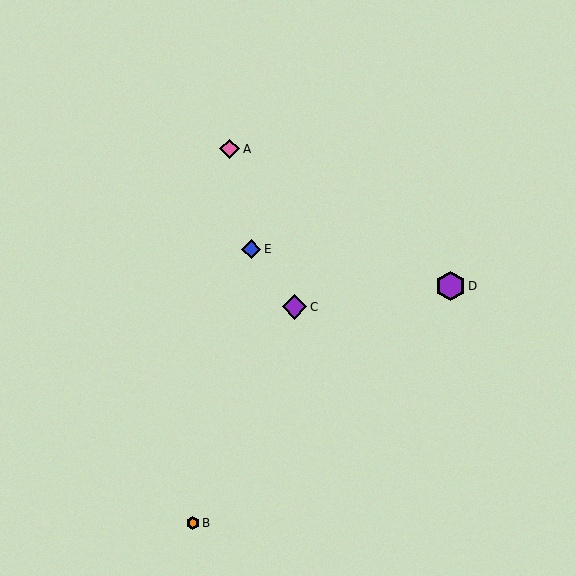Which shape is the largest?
The purple hexagon (labeled D) is the largest.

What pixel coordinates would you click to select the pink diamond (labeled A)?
Click at (230, 149) to select the pink diamond A.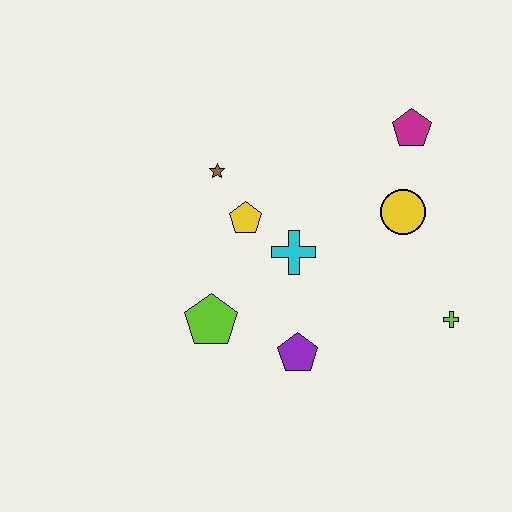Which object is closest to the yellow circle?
The magenta pentagon is closest to the yellow circle.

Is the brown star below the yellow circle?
No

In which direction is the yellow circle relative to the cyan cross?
The yellow circle is to the right of the cyan cross.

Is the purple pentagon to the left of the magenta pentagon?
Yes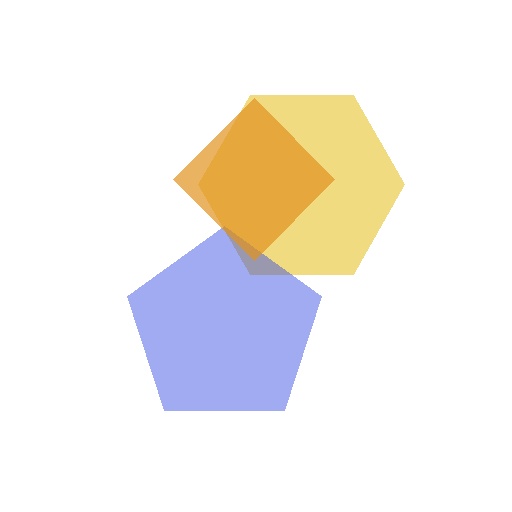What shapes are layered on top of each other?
The layered shapes are: a yellow hexagon, a blue pentagon, an orange diamond.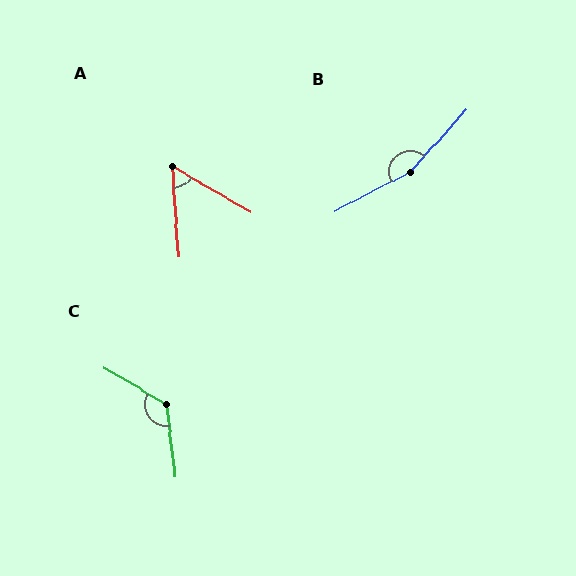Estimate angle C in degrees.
Approximately 127 degrees.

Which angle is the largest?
B, at approximately 160 degrees.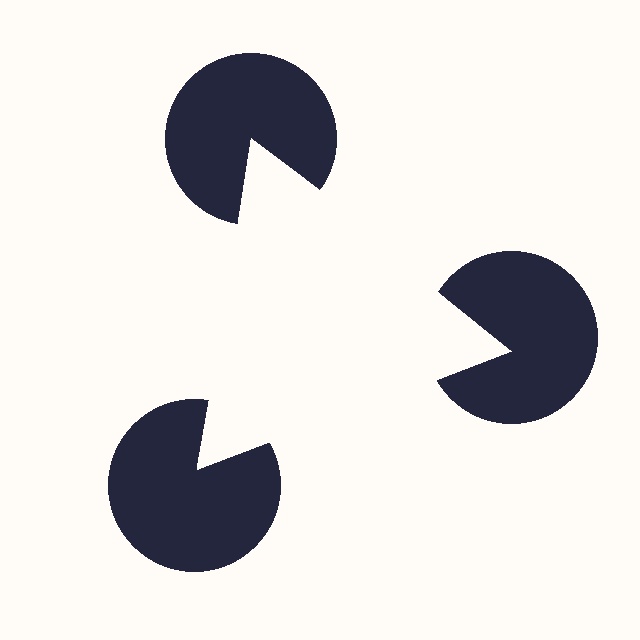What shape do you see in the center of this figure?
An illusory triangle — its edges are inferred from the aligned wedge cuts in the pac-man discs, not physically drawn.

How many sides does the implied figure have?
3 sides.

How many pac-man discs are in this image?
There are 3 — one at each vertex of the illusory triangle.